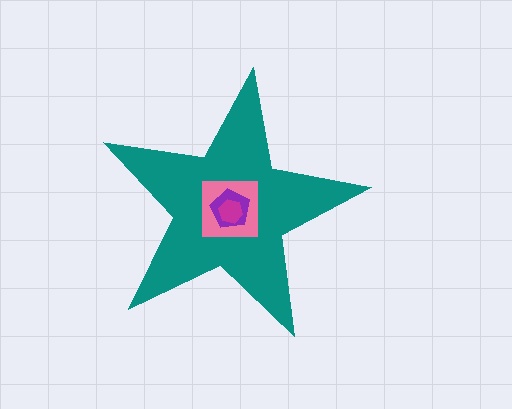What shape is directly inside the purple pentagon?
The magenta hexagon.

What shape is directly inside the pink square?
The purple pentagon.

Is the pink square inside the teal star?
Yes.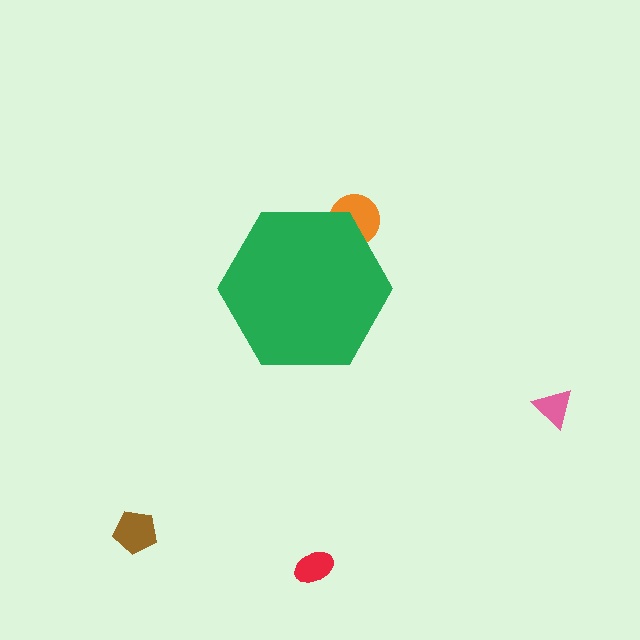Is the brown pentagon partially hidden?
No, the brown pentagon is fully visible.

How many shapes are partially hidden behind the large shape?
1 shape is partially hidden.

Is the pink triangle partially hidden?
No, the pink triangle is fully visible.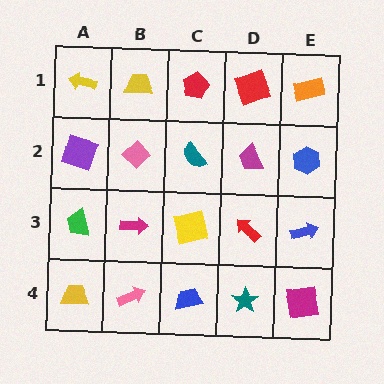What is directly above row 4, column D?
A red arrow.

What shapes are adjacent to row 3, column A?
A purple square (row 2, column A), a yellow trapezoid (row 4, column A), a magenta arrow (row 3, column B).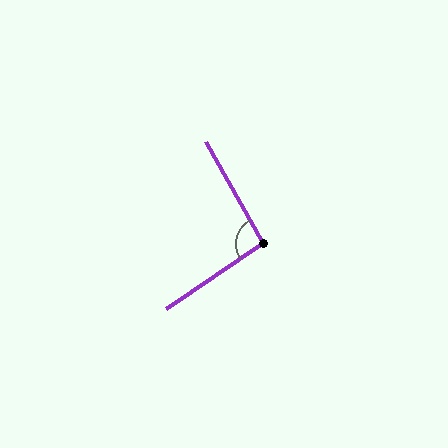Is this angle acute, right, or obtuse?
It is obtuse.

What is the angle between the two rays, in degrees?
Approximately 95 degrees.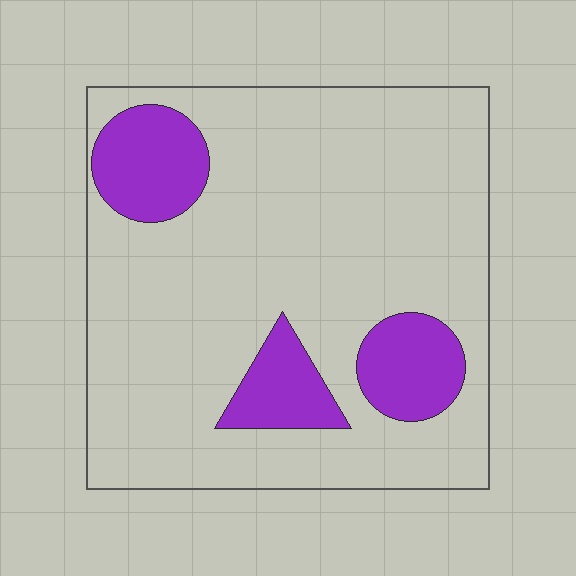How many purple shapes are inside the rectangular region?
3.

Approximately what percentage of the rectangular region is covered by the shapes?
Approximately 20%.